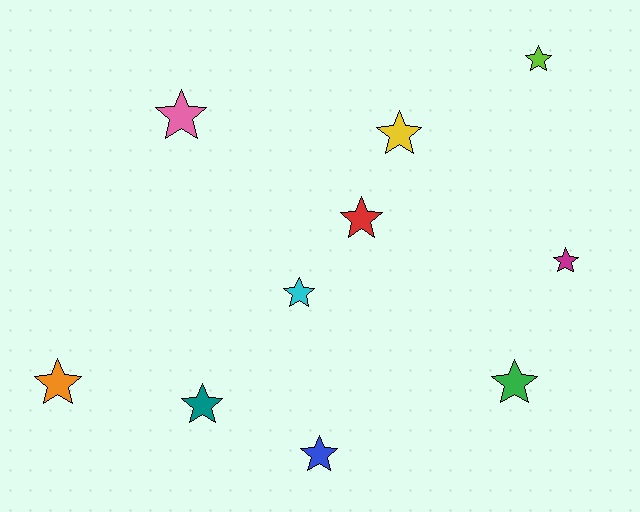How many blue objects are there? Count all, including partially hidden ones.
There is 1 blue object.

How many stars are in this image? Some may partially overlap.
There are 10 stars.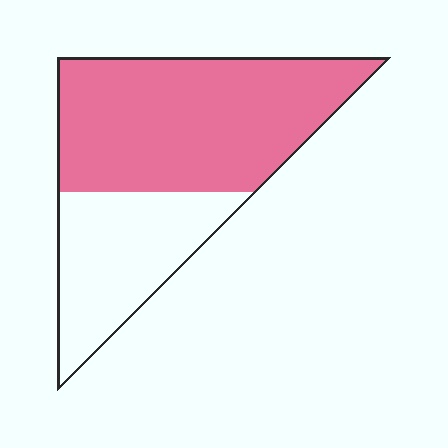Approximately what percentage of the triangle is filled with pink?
Approximately 65%.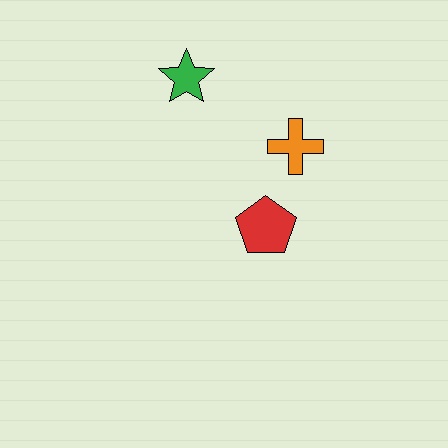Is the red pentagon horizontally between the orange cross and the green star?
Yes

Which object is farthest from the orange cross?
The green star is farthest from the orange cross.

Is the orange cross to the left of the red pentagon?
No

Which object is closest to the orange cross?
The red pentagon is closest to the orange cross.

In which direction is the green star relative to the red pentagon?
The green star is above the red pentagon.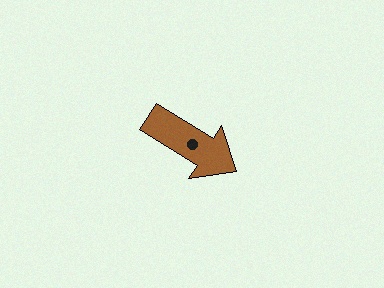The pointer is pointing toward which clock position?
Roughly 4 o'clock.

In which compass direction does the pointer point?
Southeast.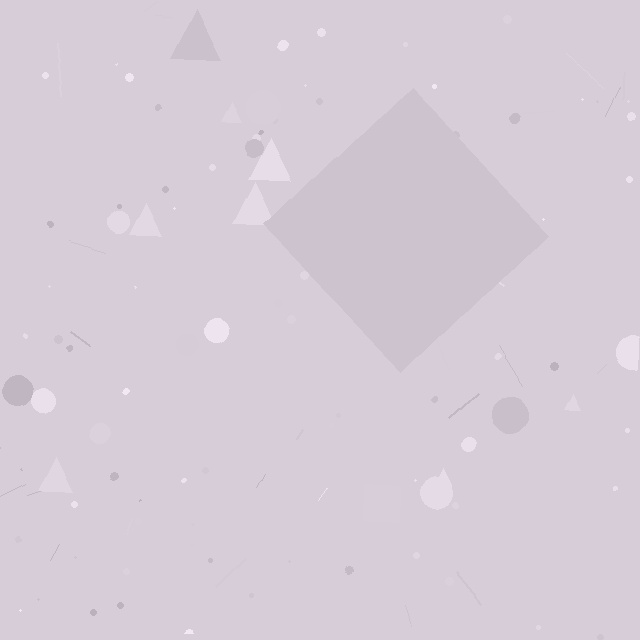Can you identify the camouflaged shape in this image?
The camouflaged shape is a diamond.